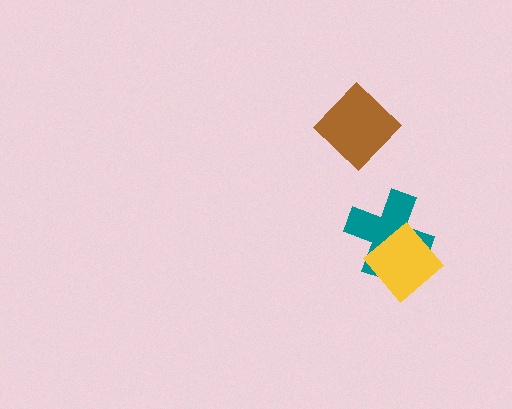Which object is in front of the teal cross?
The yellow diamond is in front of the teal cross.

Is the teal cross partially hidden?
Yes, it is partially covered by another shape.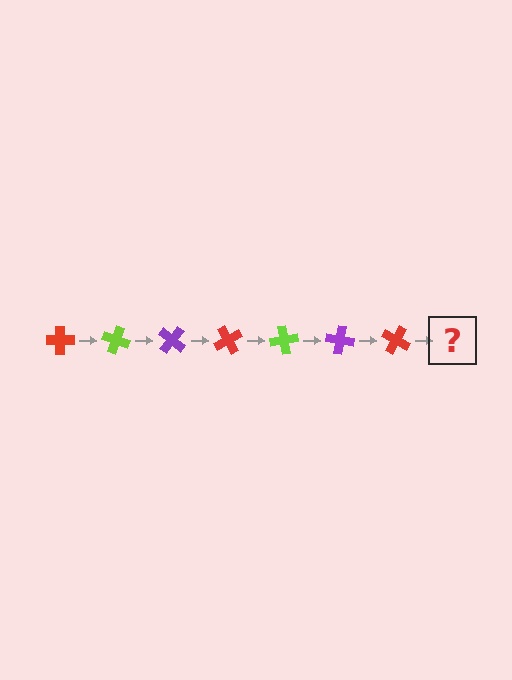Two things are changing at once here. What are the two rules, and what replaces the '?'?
The two rules are that it rotates 20 degrees each step and the color cycles through red, lime, and purple. The '?' should be a lime cross, rotated 140 degrees from the start.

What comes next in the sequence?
The next element should be a lime cross, rotated 140 degrees from the start.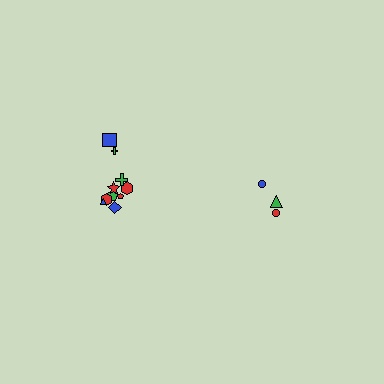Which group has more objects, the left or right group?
The left group.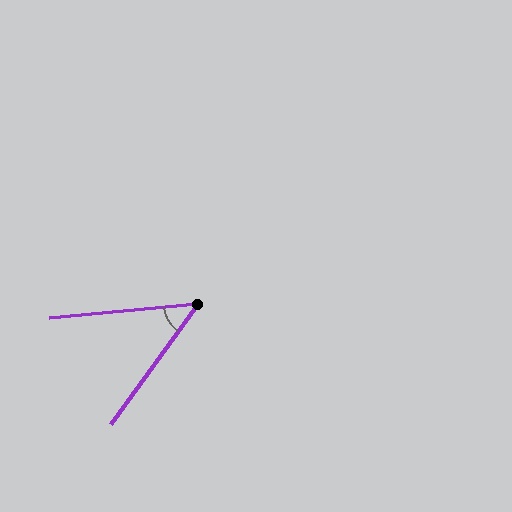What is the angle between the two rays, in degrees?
Approximately 49 degrees.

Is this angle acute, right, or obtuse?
It is acute.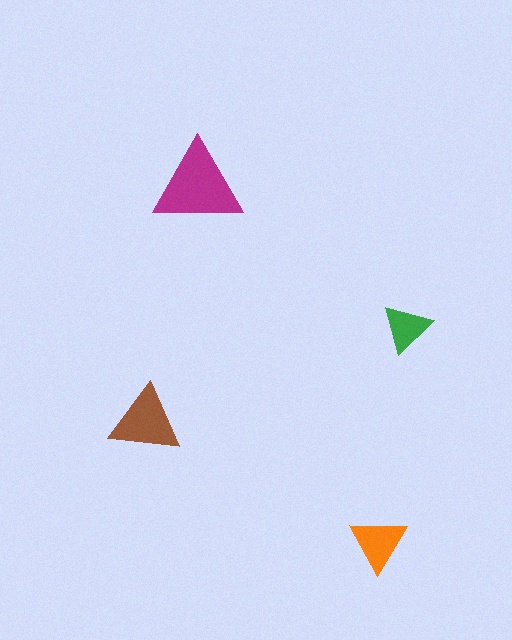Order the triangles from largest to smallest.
the magenta one, the brown one, the orange one, the green one.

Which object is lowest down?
The orange triangle is bottommost.